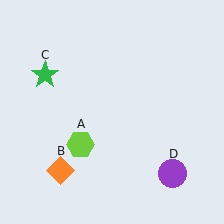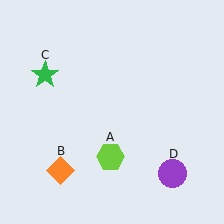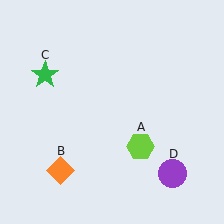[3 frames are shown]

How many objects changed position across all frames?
1 object changed position: lime hexagon (object A).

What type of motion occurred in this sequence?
The lime hexagon (object A) rotated counterclockwise around the center of the scene.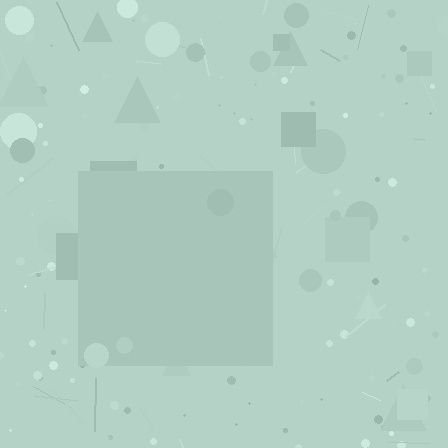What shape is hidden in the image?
A square is hidden in the image.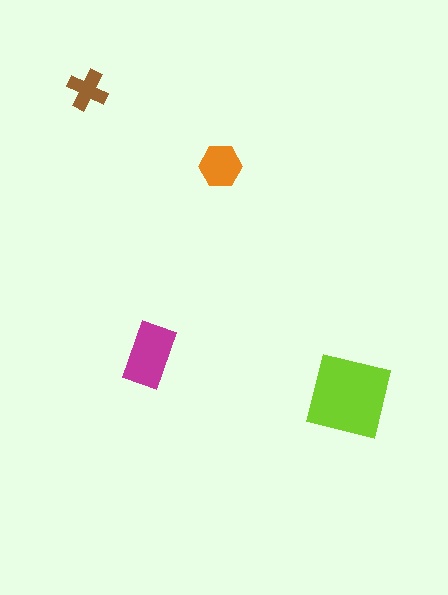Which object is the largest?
The lime square.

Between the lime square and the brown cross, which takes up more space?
The lime square.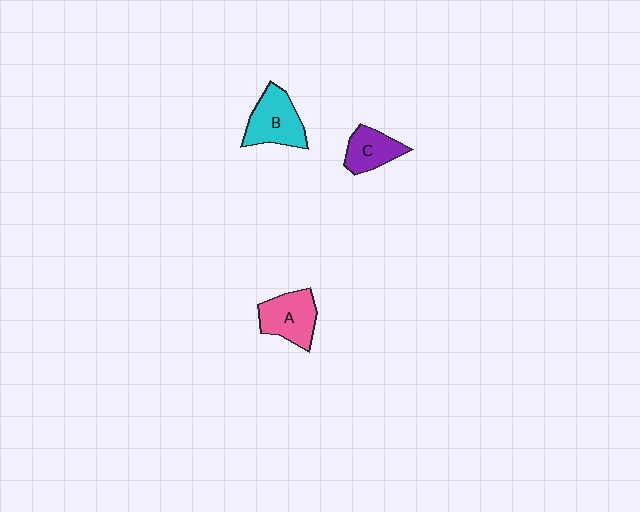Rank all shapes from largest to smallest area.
From largest to smallest: B (cyan), A (pink), C (purple).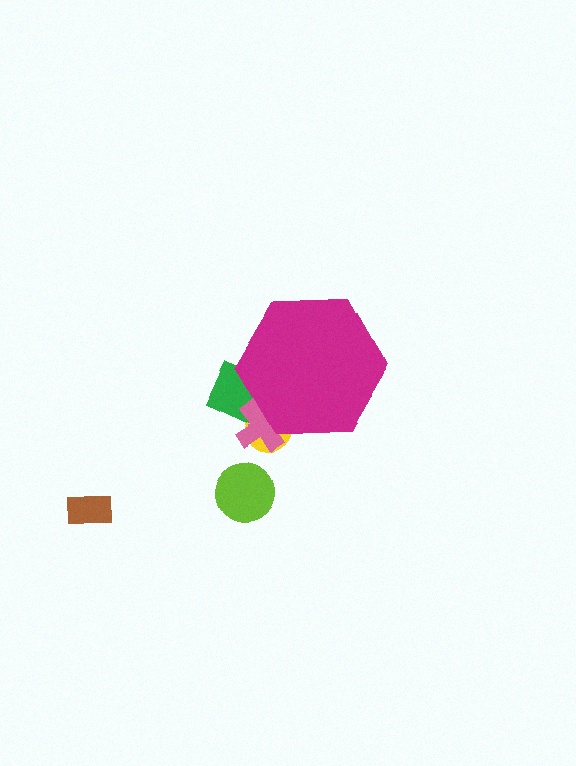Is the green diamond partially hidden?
Yes, the green diamond is partially hidden behind the magenta hexagon.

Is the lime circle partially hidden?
No, the lime circle is fully visible.